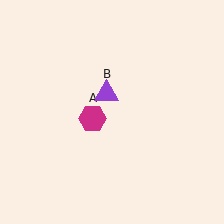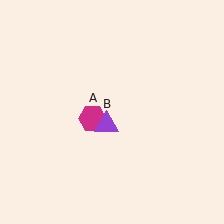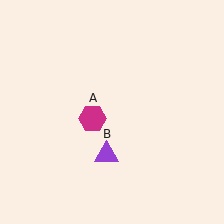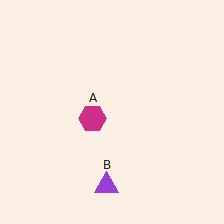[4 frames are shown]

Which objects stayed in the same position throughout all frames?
Magenta hexagon (object A) remained stationary.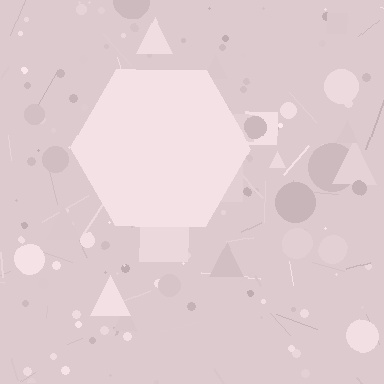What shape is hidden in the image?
A hexagon is hidden in the image.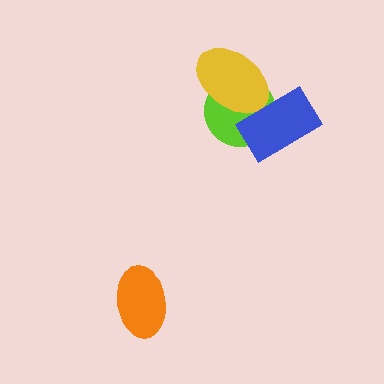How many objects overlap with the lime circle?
2 objects overlap with the lime circle.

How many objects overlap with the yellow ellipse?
2 objects overlap with the yellow ellipse.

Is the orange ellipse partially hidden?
No, no other shape covers it.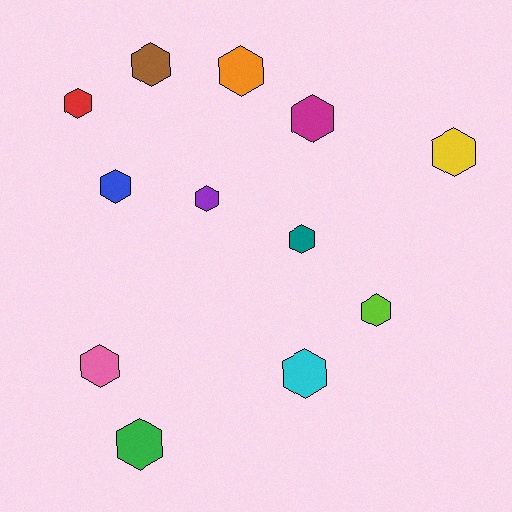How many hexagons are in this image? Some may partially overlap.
There are 12 hexagons.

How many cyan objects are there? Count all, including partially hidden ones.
There is 1 cyan object.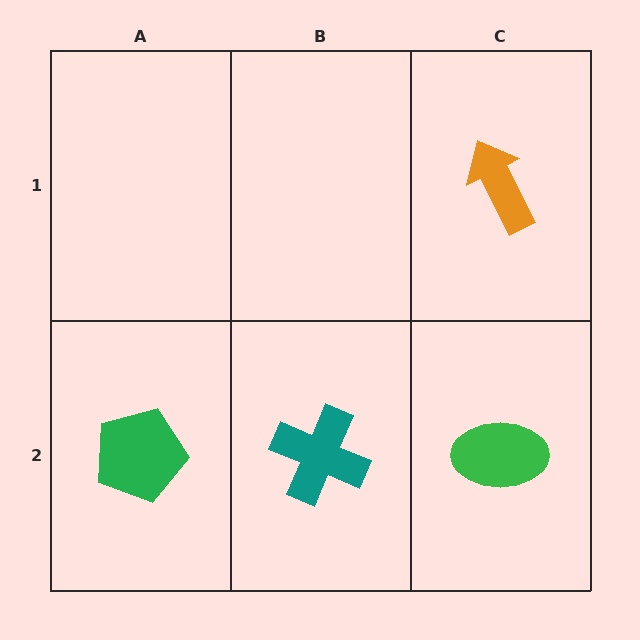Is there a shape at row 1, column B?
No, that cell is empty.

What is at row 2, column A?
A green pentagon.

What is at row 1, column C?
An orange arrow.